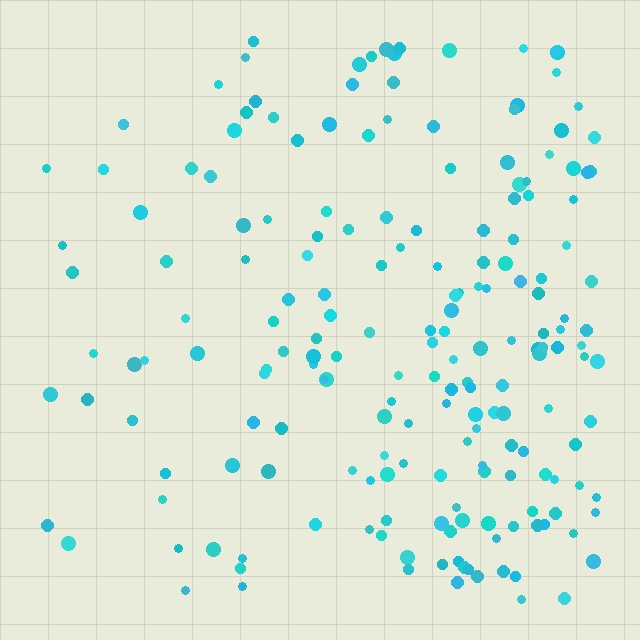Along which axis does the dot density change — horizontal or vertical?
Horizontal.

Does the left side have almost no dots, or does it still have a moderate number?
Still a moderate number, just noticeably fewer than the right.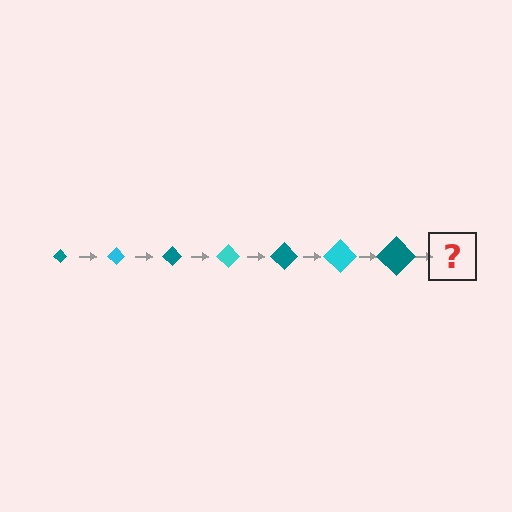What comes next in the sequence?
The next element should be a cyan diamond, larger than the previous one.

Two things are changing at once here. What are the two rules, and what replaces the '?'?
The two rules are that the diamond grows larger each step and the color cycles through teal and cyan. The '?' should be a cyan diamond, larger than the previous one.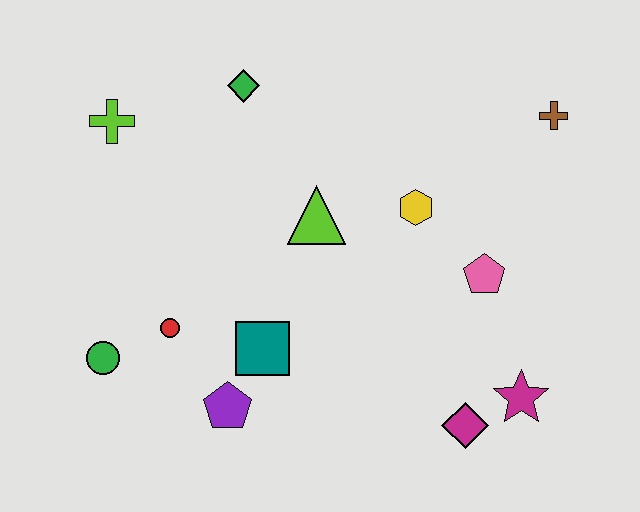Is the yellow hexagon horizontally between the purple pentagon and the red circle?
No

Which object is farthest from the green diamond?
The magenta star is farthest from the green diamond.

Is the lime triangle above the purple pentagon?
Yes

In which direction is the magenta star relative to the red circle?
The magenta star is to the right of the red circle.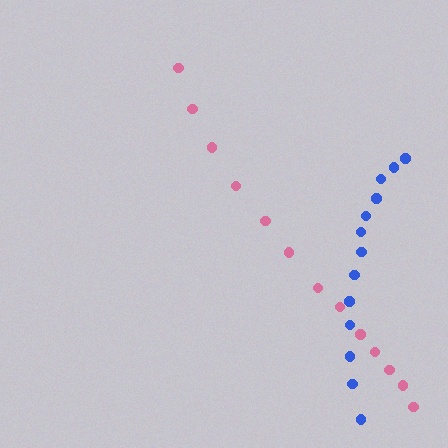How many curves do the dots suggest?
There are 2 distinct paths.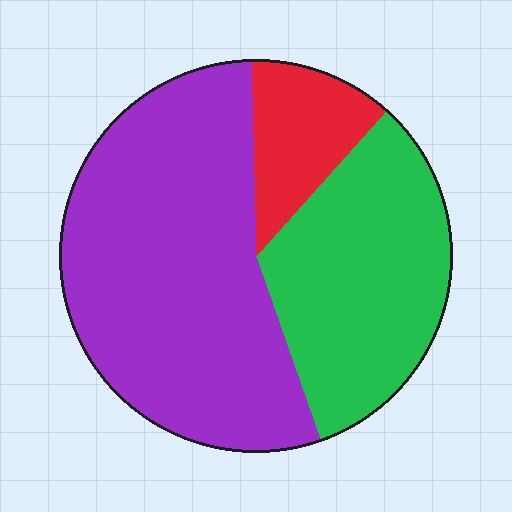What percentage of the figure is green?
Green covers 33% of the figure.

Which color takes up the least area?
Red, at roughly 10%.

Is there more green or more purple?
Purple.